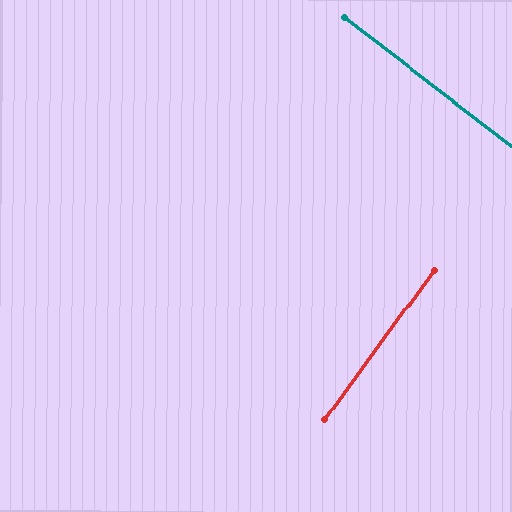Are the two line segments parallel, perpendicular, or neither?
Perpendicular — they meet at approximately 89°.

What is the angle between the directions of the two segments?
Approximately 89 degrees.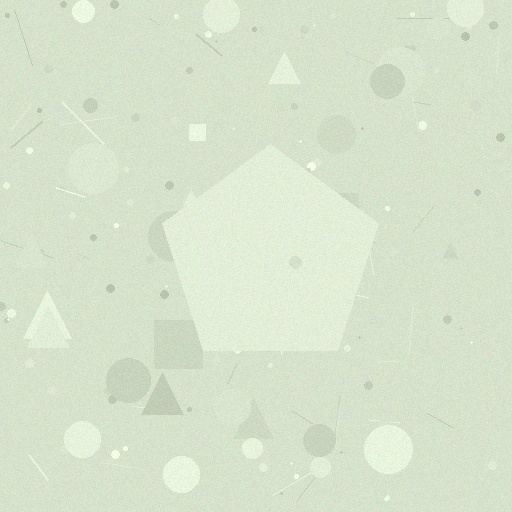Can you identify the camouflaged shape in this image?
The camouflaged shape is a pentagon.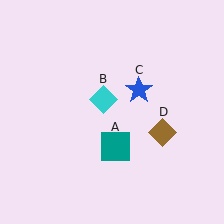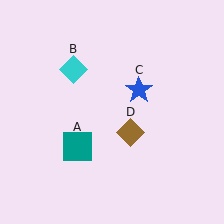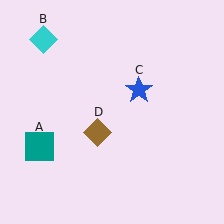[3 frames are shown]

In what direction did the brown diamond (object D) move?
The brown diamond (object D) moved left.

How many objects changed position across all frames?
3 objects changed position: teal square (object A), cyan diamond (object B), brown diamond (object D).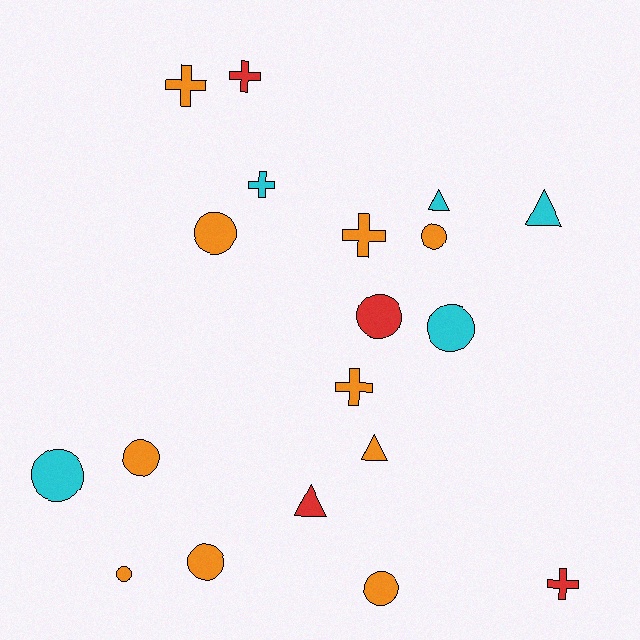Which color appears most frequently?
Orange, with 10 objects.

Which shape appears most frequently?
Circle, with 9 objects.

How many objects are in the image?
There are 19 objects.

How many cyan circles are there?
There are 2 cyan circles.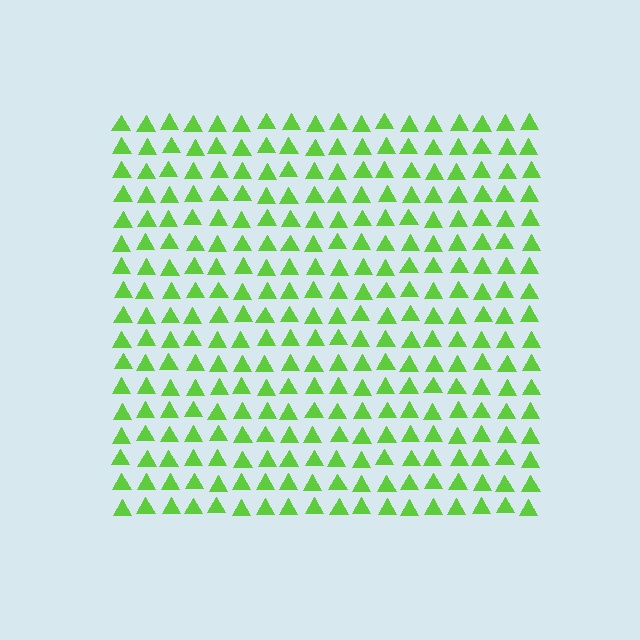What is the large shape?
The large shape is a square.